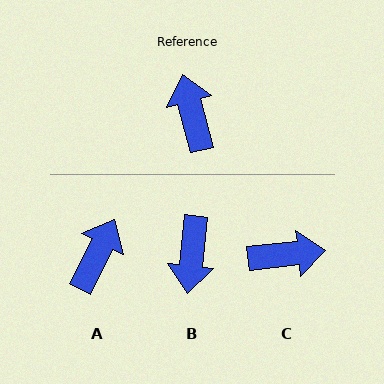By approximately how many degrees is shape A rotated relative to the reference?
Approximately 41 degrees clockwise.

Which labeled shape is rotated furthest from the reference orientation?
B, about 159 degrees away.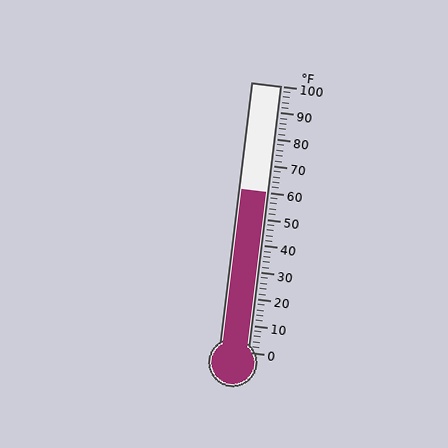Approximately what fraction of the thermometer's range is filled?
The thermometer is filled to approximately 60% of its range.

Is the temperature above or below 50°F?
The temperature is above 50°F.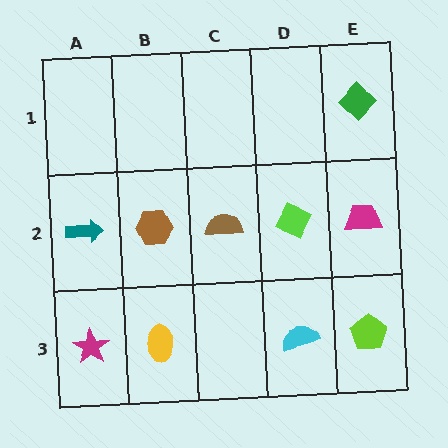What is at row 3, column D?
A cyan semicircle.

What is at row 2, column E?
A magenta trapezoid.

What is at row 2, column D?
A lime diamond.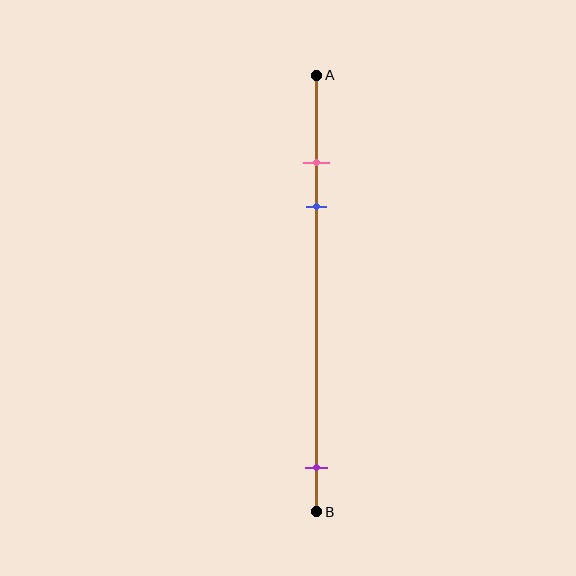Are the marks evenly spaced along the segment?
No, the marks are not evenly spaced.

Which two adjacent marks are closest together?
The pink and blue marks are the closest adjacent pair.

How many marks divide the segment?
There are 3 marks dividing the segment.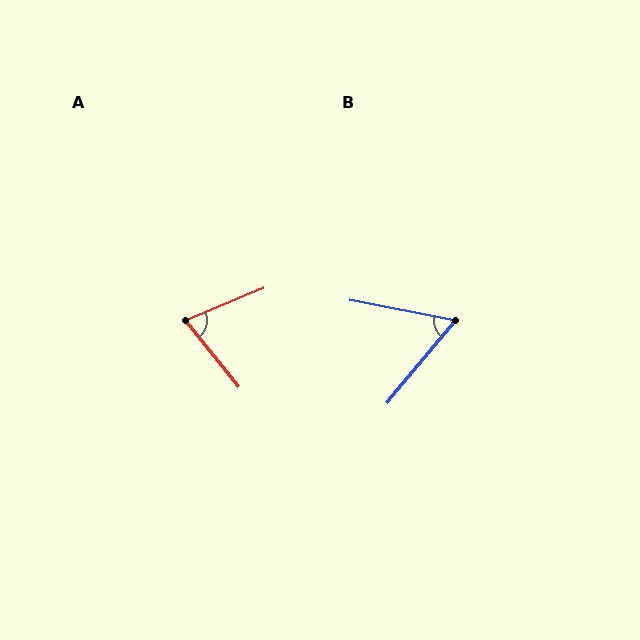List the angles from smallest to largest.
B (61°), A (74°).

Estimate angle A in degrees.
Approximately 74 degrees.